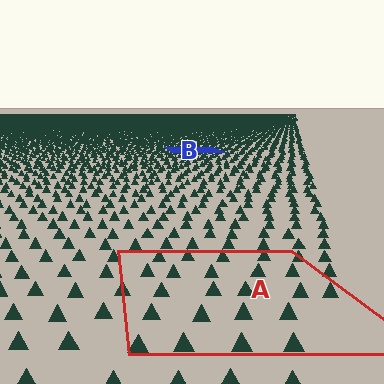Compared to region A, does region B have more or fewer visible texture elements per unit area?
Region B has more texture elements per unit area — they are packed more densely because it is farther away.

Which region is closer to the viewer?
Region A is closer. The texture elements there are larger and more spread out.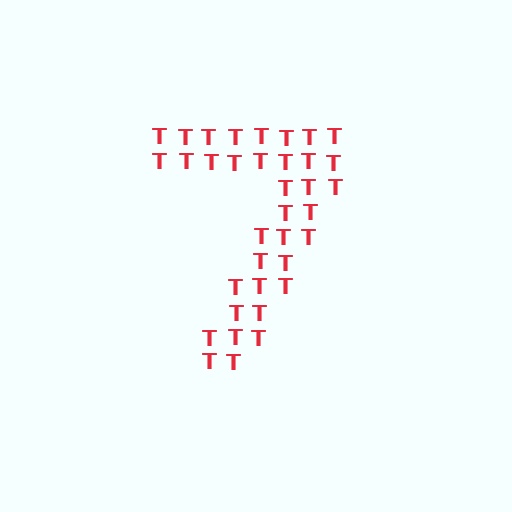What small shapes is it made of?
It is made of small letter T's.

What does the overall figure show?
The overall figure shows the digit 7.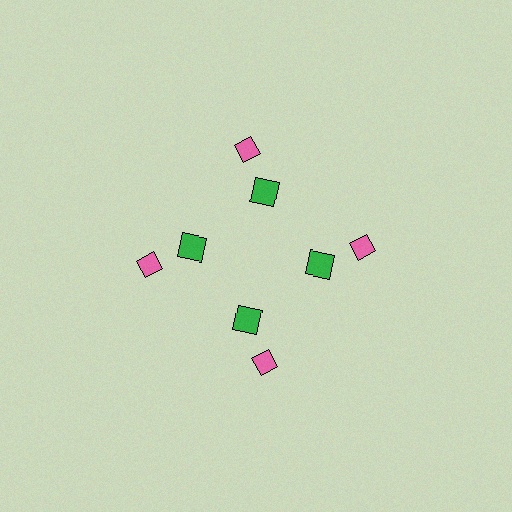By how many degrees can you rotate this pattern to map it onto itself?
The pattern maps onto itself every 90 degrees of rotation.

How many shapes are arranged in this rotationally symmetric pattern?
There are 8 shapes, arranged in 4 groups of 2.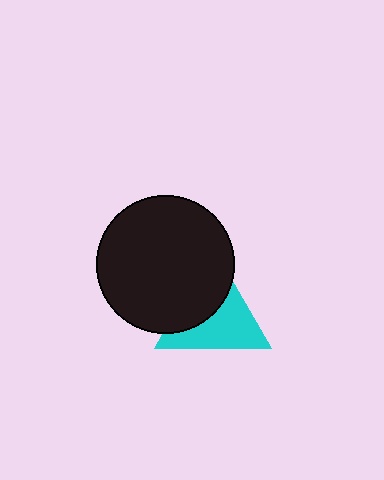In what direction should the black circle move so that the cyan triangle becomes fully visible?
The black circle should move toward the upper-left. That is the shortest direction to clear the overlap and leave the cyan triangle fully visible.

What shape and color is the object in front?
The object in front is a black circle.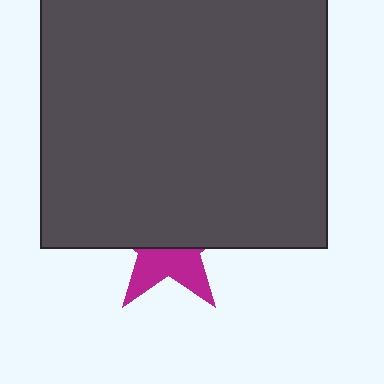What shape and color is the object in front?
The object in front is a dark gray rectangle.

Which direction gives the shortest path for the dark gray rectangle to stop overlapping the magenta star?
Moving up gives the shortest separation.